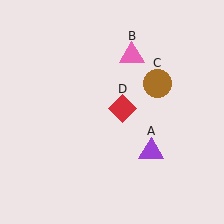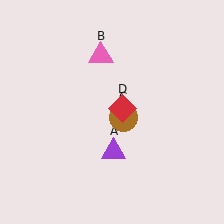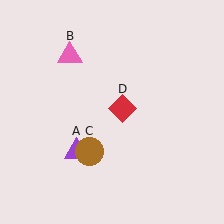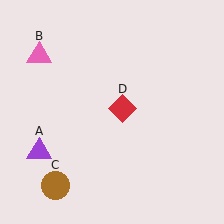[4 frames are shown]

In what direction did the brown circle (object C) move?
The brown circle (object C) moved down and to the left.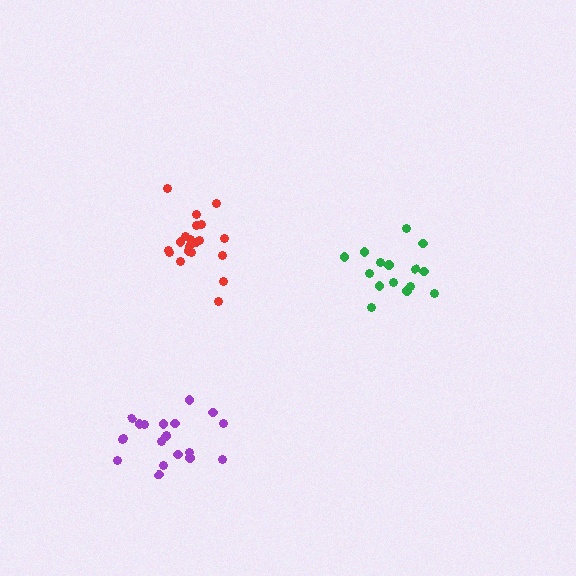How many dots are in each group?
Group 1: 20 dots, Group 2: 15 dots, Group 3: 20 dots (55 total).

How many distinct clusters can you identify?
There are 3 distinct clusters.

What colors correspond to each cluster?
The clusters are colored: red, green, purple.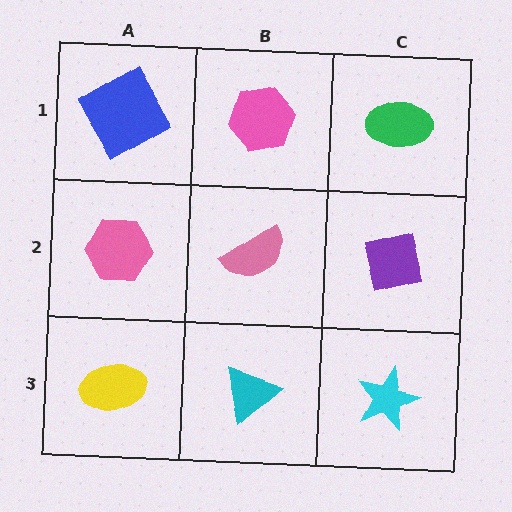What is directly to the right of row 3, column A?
A cyan triangle.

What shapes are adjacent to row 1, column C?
A purple square (row 2, column C), a pink hexagon (row 1, column B).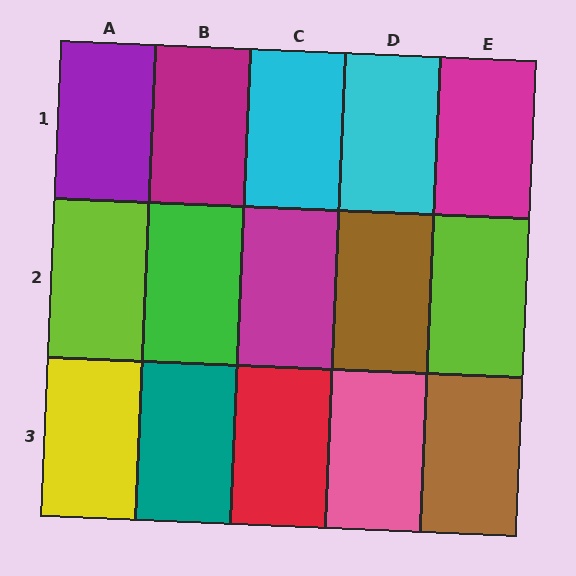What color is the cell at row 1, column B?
Magenta.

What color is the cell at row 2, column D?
Brown.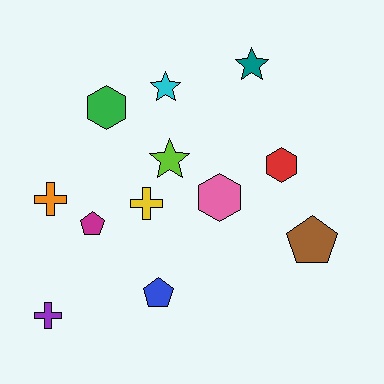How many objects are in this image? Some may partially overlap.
There are 12 objects.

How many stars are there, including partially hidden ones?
There are 3 stars.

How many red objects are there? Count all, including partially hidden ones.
There is 1 red object.